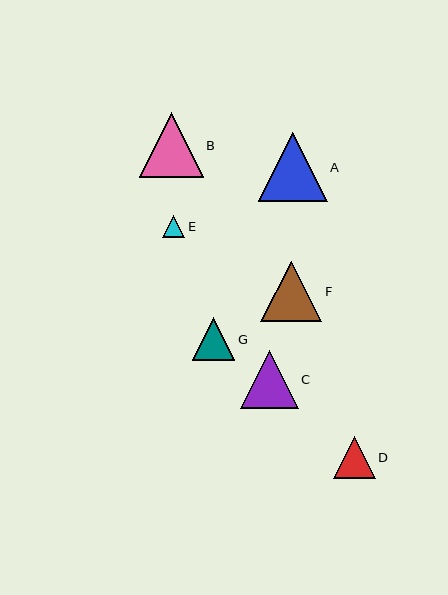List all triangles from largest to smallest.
From largest to smallest: A, B, F, C, G, D, E.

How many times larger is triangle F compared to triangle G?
Triangle F is approximately 1.4 times the size of triangle G.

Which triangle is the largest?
Triangle A is the largest with a size of approximately 69 pixels.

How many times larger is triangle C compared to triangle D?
Triangle C is approximately 1.4 times the size of triangle D.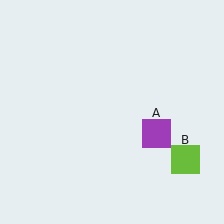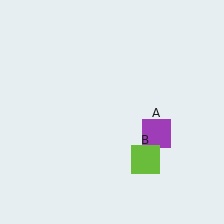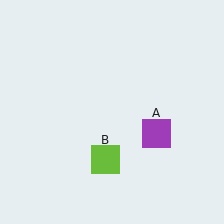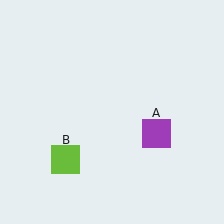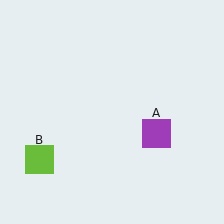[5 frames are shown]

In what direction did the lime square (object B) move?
The lime square (object B) moved left.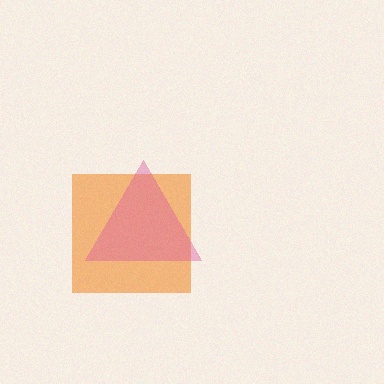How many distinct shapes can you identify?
There are 2 distinct shapes: an orange square, a pink triangle.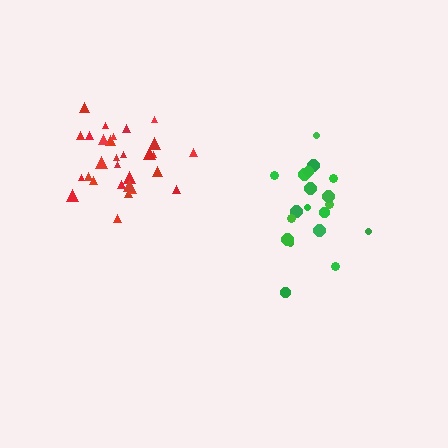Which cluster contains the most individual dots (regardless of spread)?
Red (29).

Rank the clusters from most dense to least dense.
red, green.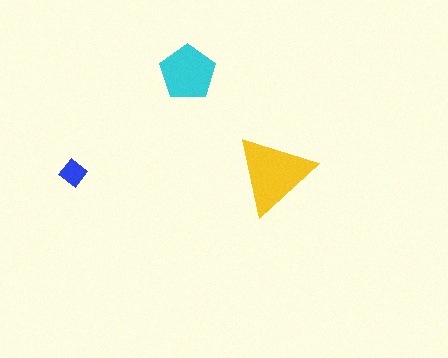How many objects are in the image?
There are 3 objects in the image.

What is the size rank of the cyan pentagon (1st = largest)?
2nd.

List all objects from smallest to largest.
The blue diamond, the cyan pentagon, the yellow triangle.